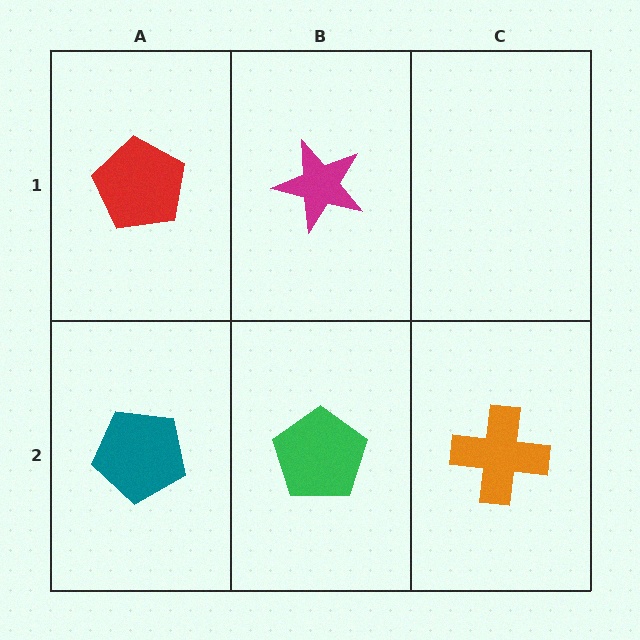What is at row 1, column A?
A red pentagon.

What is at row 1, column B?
A magenta star.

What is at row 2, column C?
An orange cross.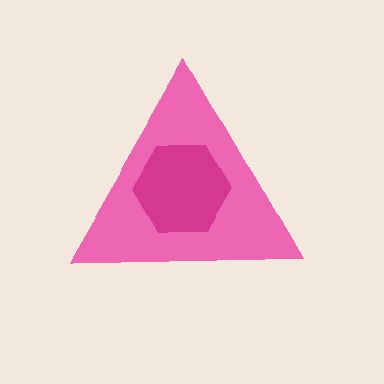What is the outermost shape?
The pink triangle.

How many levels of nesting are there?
2.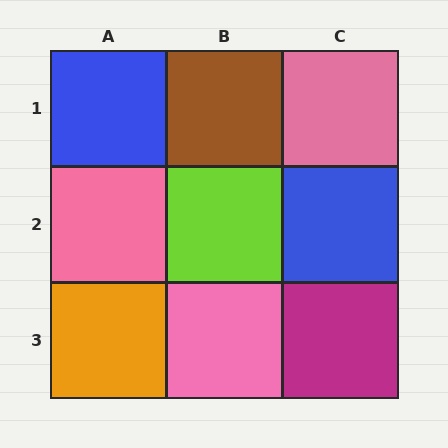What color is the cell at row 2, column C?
Blue.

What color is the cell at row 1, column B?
Brown.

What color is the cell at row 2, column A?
Pink.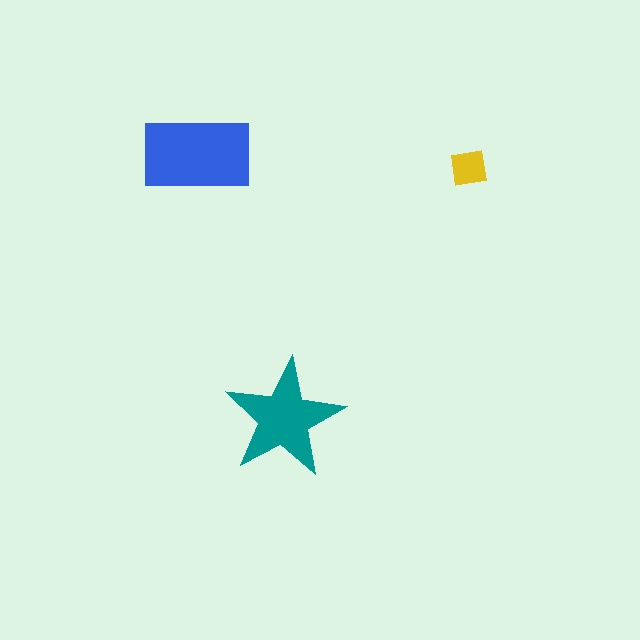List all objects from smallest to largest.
The yellow square, the teal star, the blue rectangle.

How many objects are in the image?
There are 3 objects in the image.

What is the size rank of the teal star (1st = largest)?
2nd.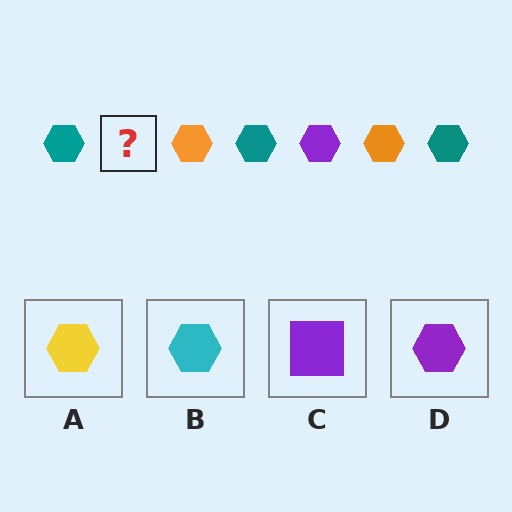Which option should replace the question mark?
Option D.